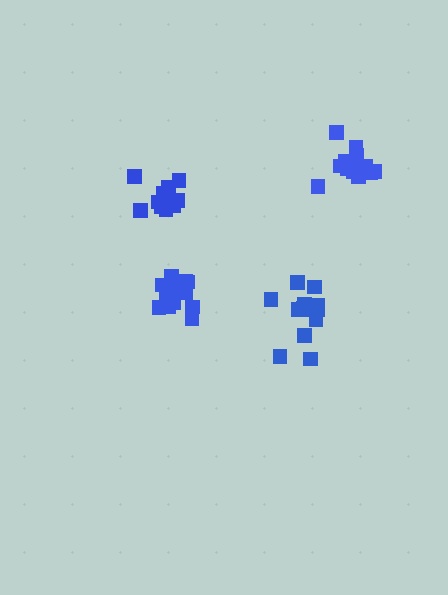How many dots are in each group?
Group 1: 13 dots, Group 2: 12 dots, Group 3: 14 dots, Group 4: 17 dots (56 total).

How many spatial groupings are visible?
There are 4 spatial groupings.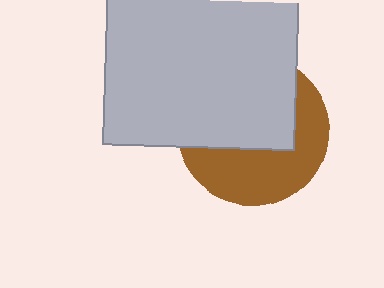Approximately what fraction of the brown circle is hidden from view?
Roughly 54% of the brown circle is hidden behind the light gray square.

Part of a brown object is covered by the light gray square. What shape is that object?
It is a circle.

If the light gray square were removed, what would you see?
You would see the complete brown circle.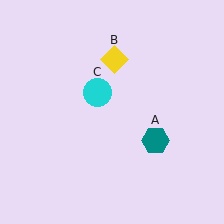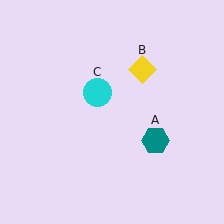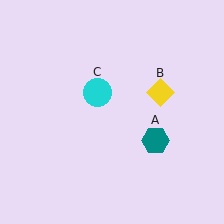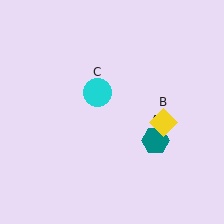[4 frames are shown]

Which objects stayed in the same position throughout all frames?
Teal hexagon (object A) and cyan circle (object C) remained stationary.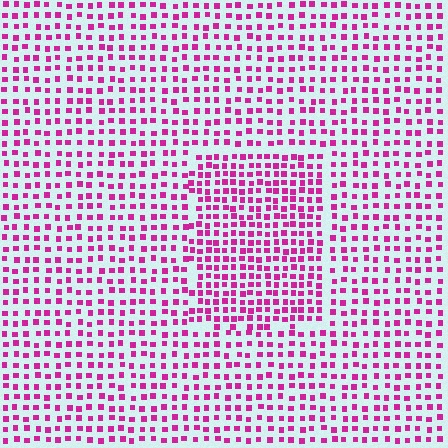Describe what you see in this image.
The image contains small magenta elements arranged at two different densities. A rectangle-shaped region is visible where the elements are more densely packed than the surrounding area.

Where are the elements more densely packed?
The elements are more densely packed inside the rectangle boundary.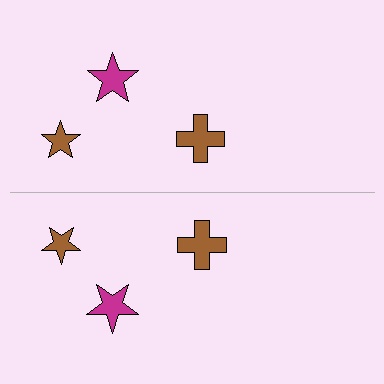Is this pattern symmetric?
Yes, this pattern has bilateral (reflection) symmetry.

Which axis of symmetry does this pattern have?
The pattern has a horizontal axis of symmetry running through the center of the image.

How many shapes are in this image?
There are 6 shapes in this image.